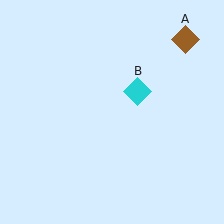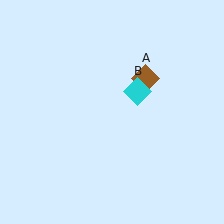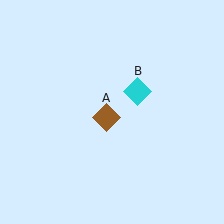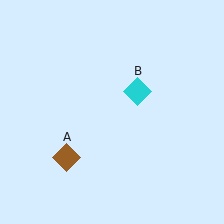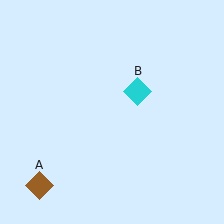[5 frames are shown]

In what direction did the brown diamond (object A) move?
The brown diamond (object A) moved down and to the left.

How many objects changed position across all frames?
1 object changed position: brown diamond (object A).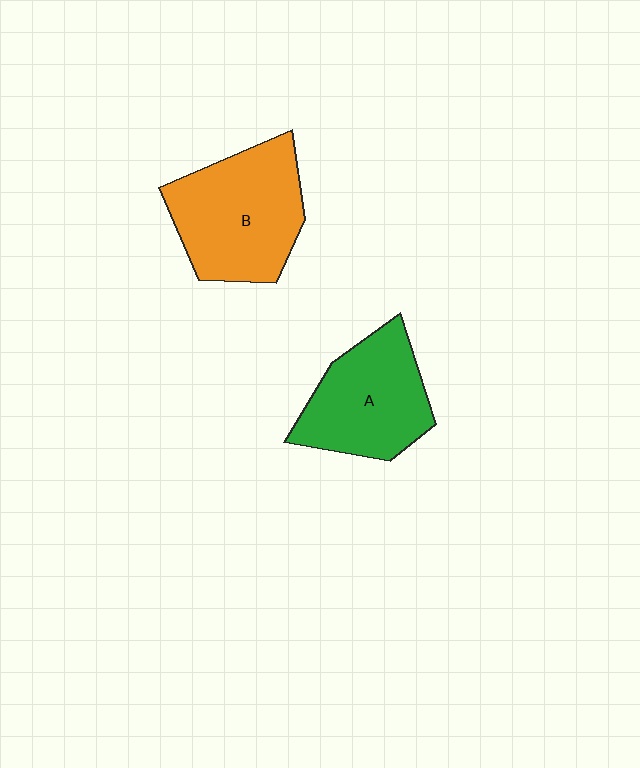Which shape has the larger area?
Shape B (orange).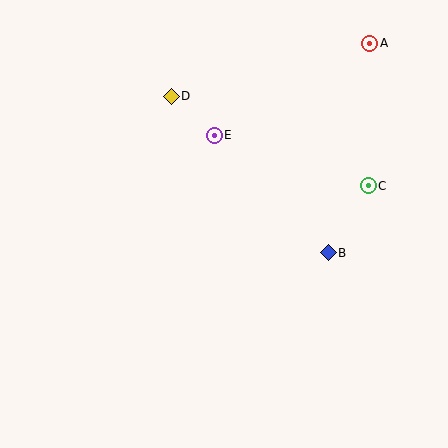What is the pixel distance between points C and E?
The distance between C and E is 163 pixels.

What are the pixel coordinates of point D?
Point D is at (171, 96).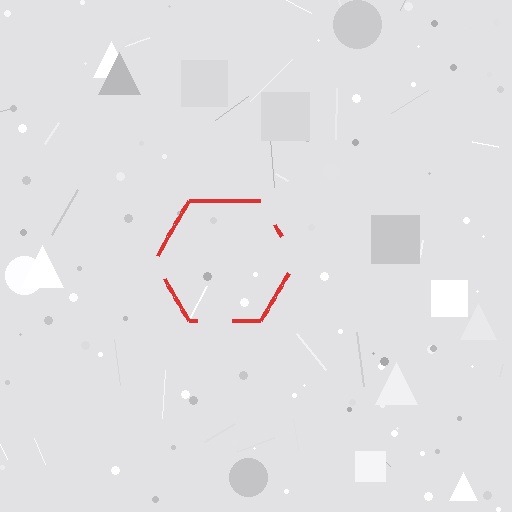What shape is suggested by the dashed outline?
The dashed outline suggests a hexagon.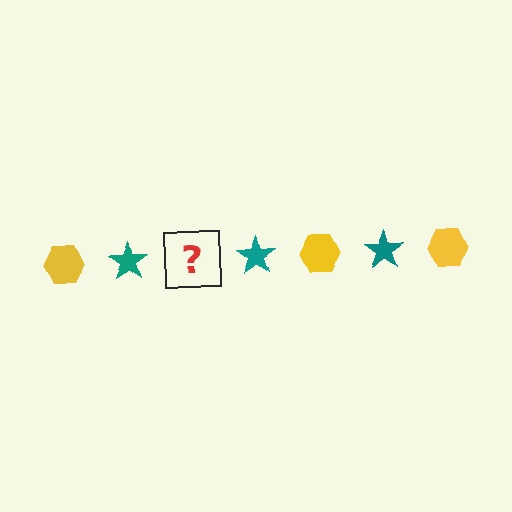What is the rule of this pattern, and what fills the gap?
The rule is that the pattern alternates between yellow hexagon and teal star. The gap should be filled with a yellow hexagon.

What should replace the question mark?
The question mark should be replaced with a yellow hexagon.